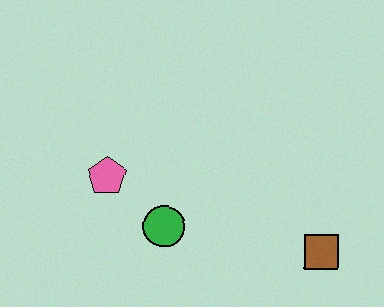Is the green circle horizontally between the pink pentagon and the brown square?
Yes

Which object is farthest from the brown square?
The pink pentagon is farthest from the brown square.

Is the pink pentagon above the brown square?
Yes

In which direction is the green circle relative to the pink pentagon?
The green circle is to the right of the pink pentagon.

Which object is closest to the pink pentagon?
The green circle is closest to the pink pentagon.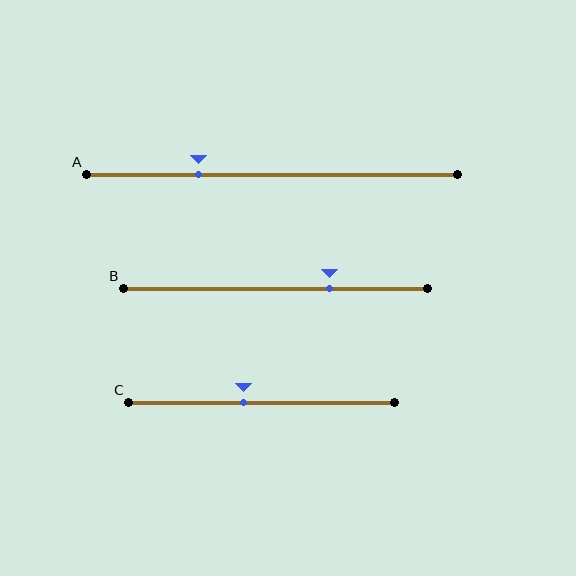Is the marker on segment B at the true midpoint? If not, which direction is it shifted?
No, the marker on segment B is shifted to the right by about 18% of the segment length.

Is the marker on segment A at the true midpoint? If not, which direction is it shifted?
No, the marker on segment A is shifted to the left by about 20% of the segment length.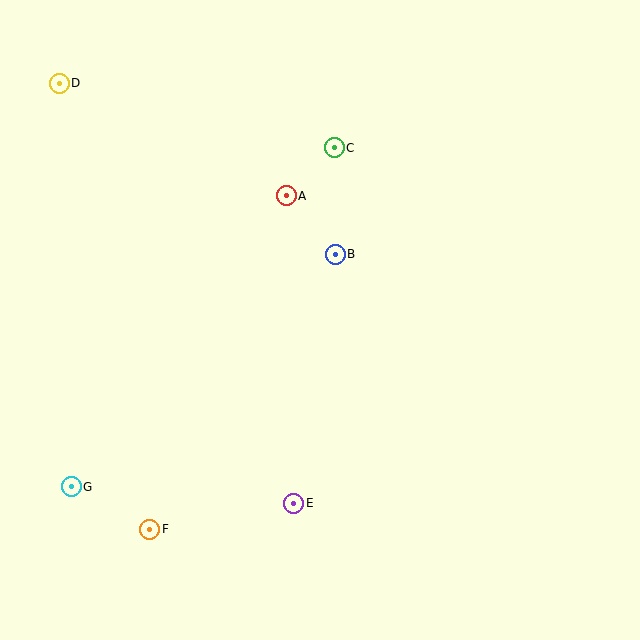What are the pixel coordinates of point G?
Point G is at (71, 487).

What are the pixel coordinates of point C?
Point C is at (334, 148).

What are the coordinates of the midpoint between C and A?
The midpoint between C and A is at (310, 172).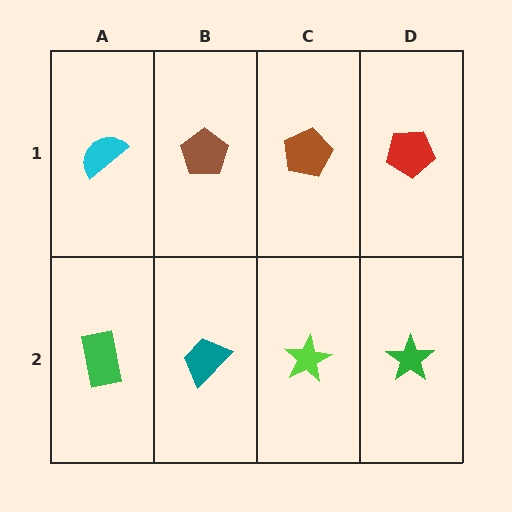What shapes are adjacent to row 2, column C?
A brown pentagon (row 1, column C), a teal trapezoid (row 2, column B), a green star (row 2, column D).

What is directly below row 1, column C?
A lime star.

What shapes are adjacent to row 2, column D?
A red pentagon (row 1, column D), a lime star (row 2, column C).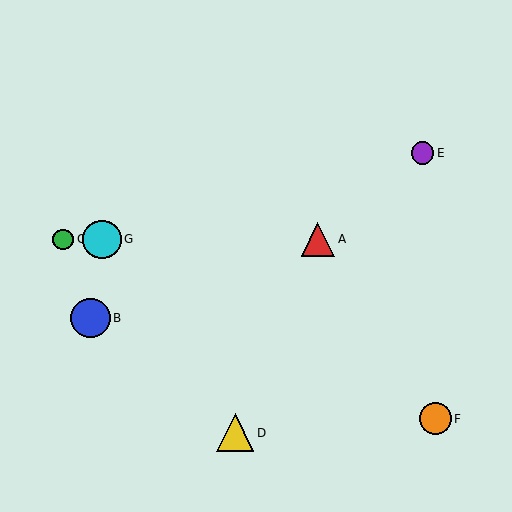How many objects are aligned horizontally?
3 objects (A, C, G) are aligned horizontally.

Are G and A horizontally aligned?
Yes, both are at y≈239.